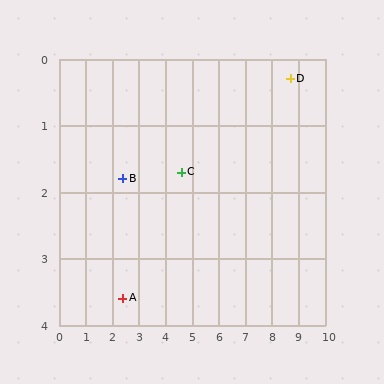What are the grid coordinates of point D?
Point D is at approximately (8.7, 0.3).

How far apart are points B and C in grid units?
Points B and C are about 2.2 grid units apart.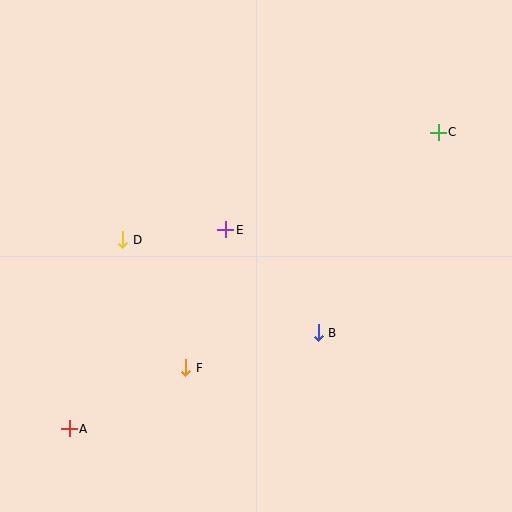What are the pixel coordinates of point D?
Point D is at (123, 240).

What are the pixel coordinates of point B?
Point B is at (318, 333).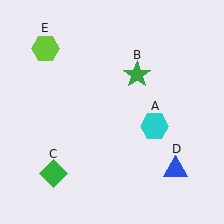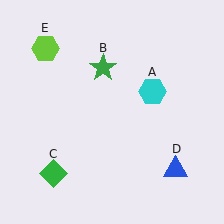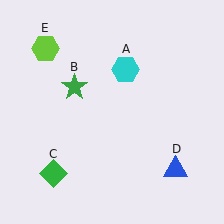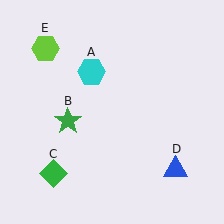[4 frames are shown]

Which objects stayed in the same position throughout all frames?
Green diamond (object C) and blue triangle (object D) and lime hexagon (object E) remained stationary.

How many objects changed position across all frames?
2 objects changed position: cyan hexagon (object A), green star (object B).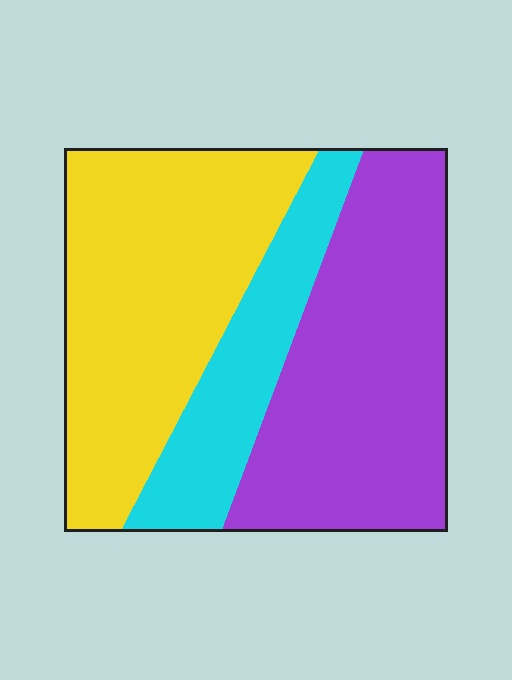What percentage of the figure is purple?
Purple covers 40% of the figure.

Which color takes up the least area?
Cyan, at roughly 20%.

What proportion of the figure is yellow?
Yellow takes up between a quarter and a half of the figure.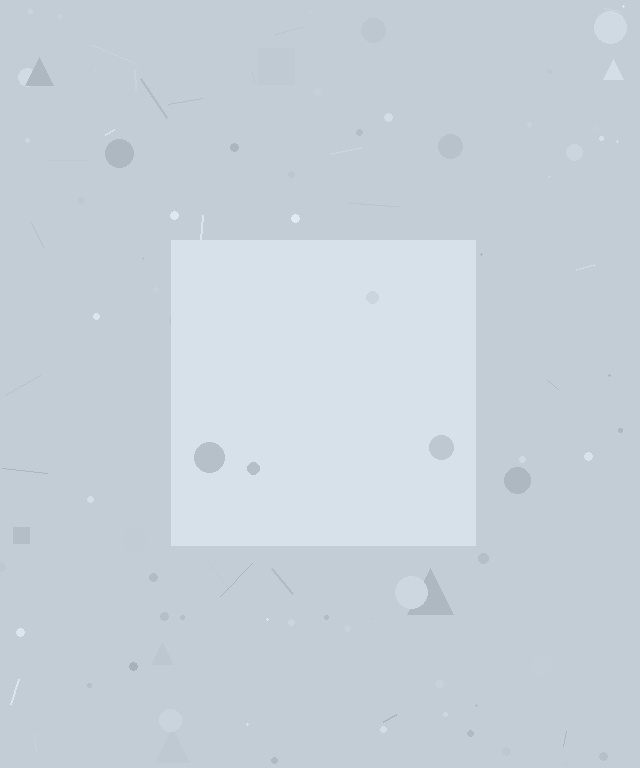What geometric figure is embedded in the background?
A square is embedded in the background.